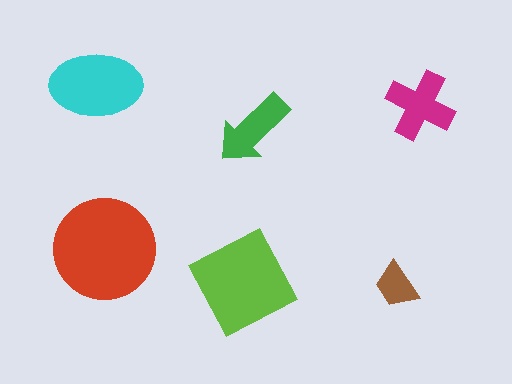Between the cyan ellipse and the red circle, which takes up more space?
The red circle.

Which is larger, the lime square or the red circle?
The red circle.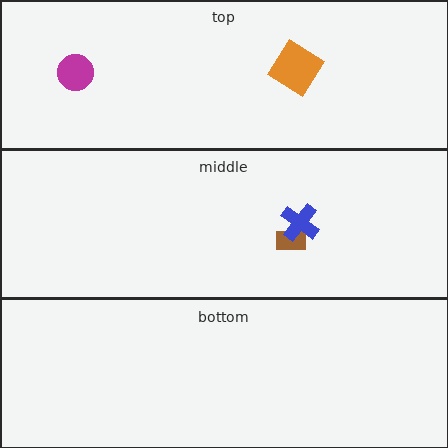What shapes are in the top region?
The orange diamond, the magenta circle.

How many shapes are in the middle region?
2.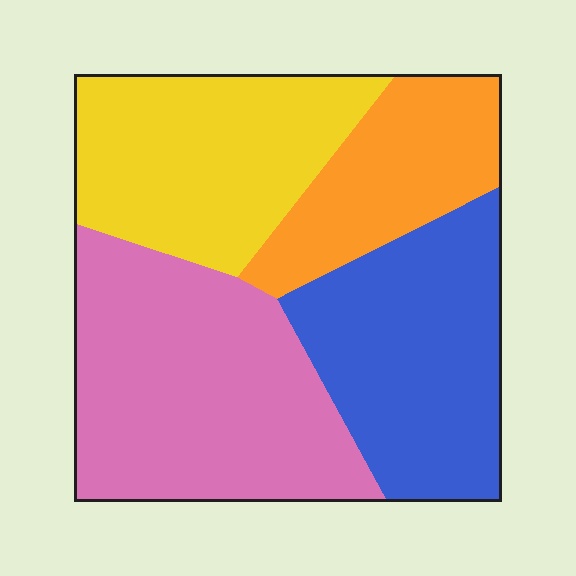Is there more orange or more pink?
Pink.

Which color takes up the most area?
Pink, at roughly 35%.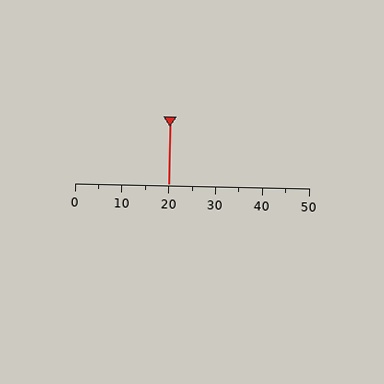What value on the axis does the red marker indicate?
The marker indicates approximately 20.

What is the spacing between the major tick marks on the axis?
The major ticks are spaced 10 apart.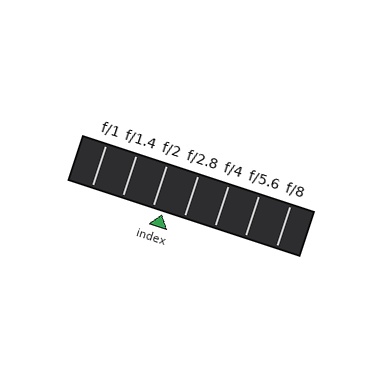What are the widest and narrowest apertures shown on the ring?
The widest aperture shown is f/1 and the narrowest is f/8.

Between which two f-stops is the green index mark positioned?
The index mark is between f/2 and f/2.8.